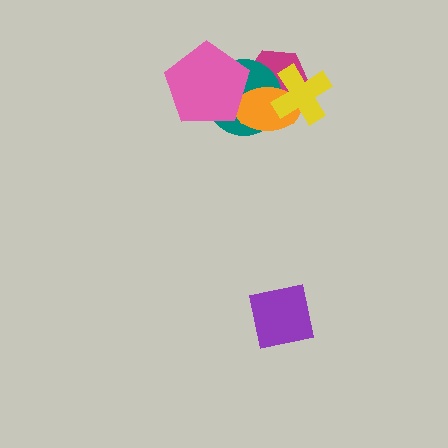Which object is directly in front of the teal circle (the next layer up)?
The orange ellipse is directly in front of the teal circle.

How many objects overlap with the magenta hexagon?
4 objects overlap with the magenta hexagon.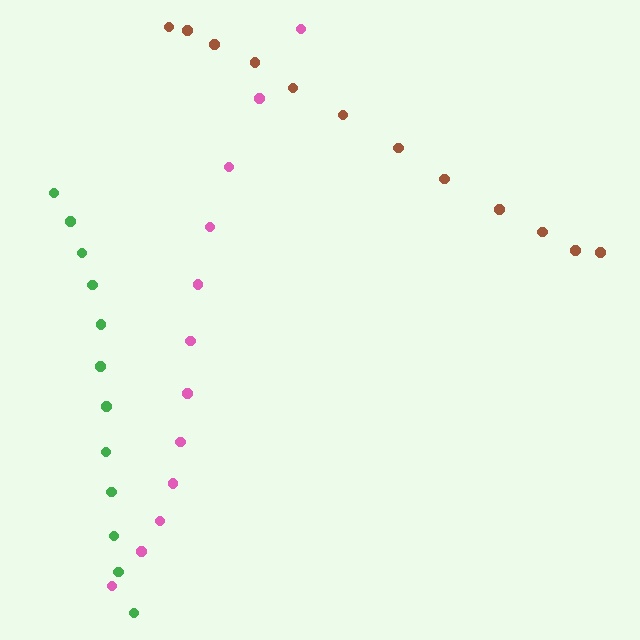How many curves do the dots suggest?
There are 3 distinct paths.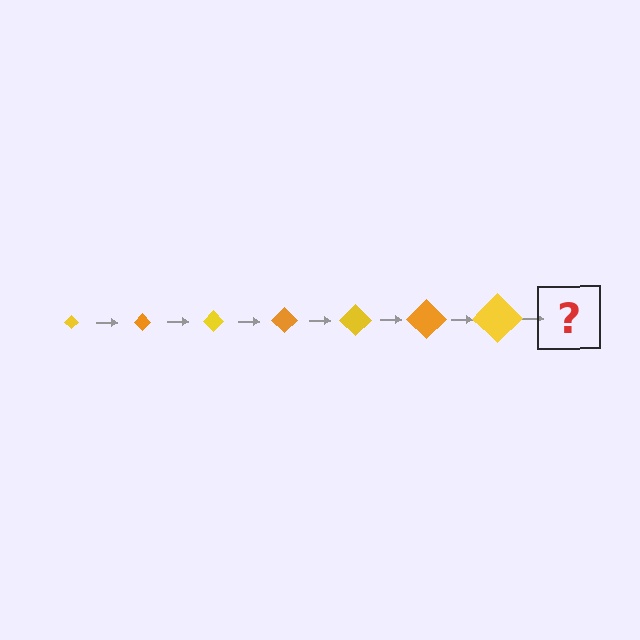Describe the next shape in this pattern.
It should be an orange diamond, larger than the previous one.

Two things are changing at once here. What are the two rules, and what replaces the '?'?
The two rules are that the diamond grows larger each step and the color cycles through yellow and orange. The '?' should be an orange diamond, larger than the previous one.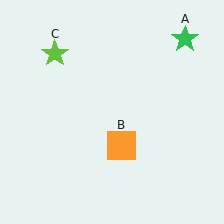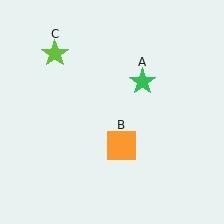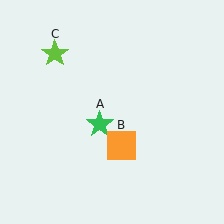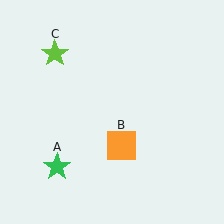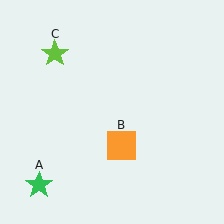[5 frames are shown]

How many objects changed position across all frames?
1 object changed position: green star (object A).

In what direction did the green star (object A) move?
The green star (object A) moved down and to the left.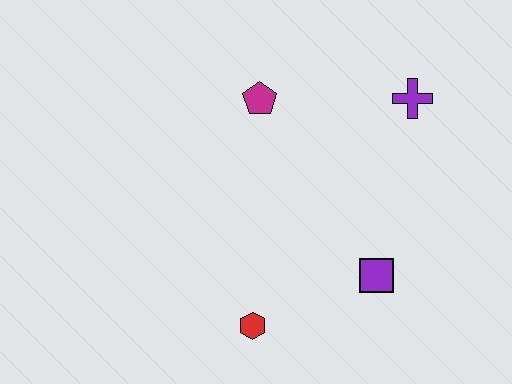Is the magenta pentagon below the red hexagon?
No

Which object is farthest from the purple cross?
The red hexagon is farthest from the purple cross.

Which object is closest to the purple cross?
The magenta pentagon is closest to the purple cross.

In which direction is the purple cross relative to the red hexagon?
The purple cross is above the red hexagon.